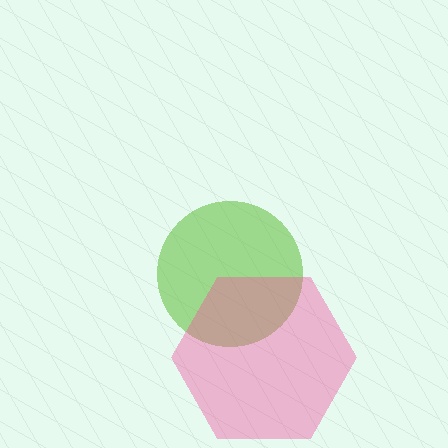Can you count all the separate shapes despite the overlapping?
Yes, there are 2 separate shapes.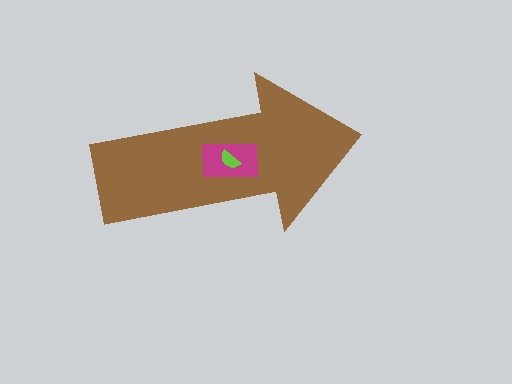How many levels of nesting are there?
3.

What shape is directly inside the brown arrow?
The magenta rectangle.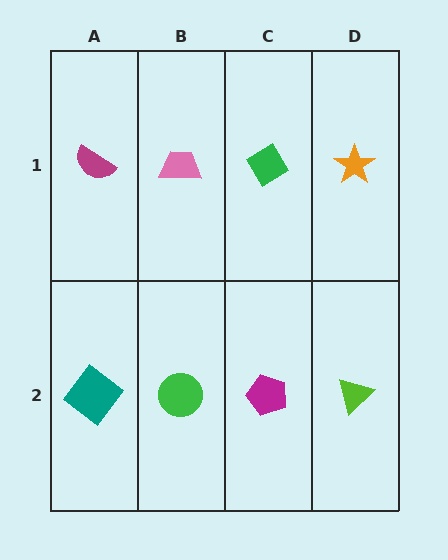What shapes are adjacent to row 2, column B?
A pink trapezoid (row 1, column B), a teal diamond (row 2, column A), a magenta pentagon (row 2, column C).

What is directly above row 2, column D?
An orange star.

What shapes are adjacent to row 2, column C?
A green diamond (row 1, column C), a green circle (row 2, column B), a lime triangle (row 2, column D).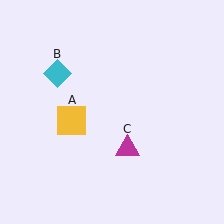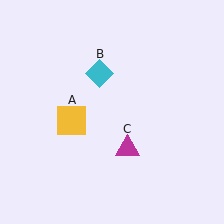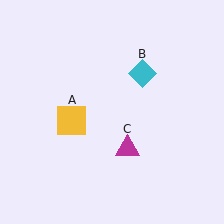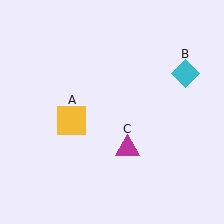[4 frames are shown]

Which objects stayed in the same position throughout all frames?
Yellow square (object A) and magenta triangle (object C) remained stationary.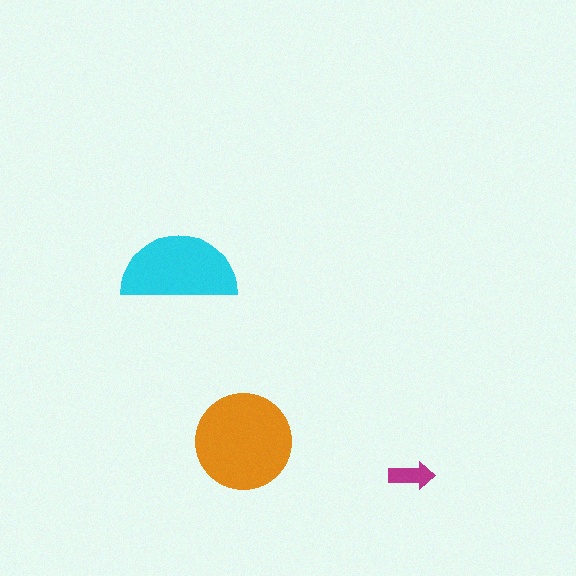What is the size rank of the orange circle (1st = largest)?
1st.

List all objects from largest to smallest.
The orange circle, the cyan semicircle, the magenta arrow.